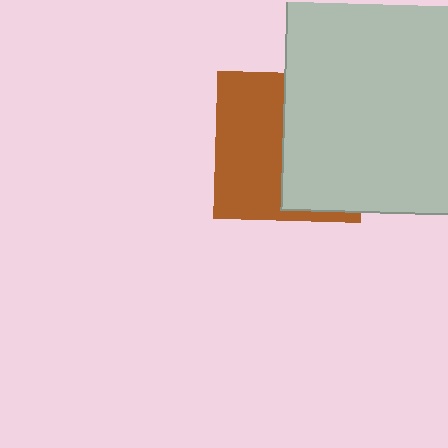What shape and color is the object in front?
The object in front is a light gray square.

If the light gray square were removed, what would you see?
You would see the complete brown square.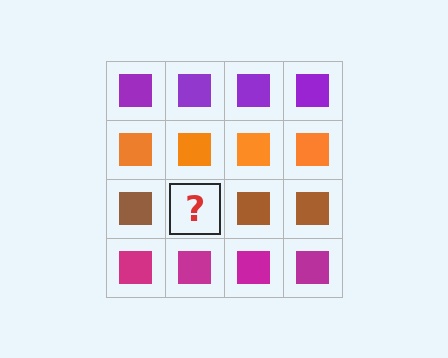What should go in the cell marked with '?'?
The missing cell should contain a brown square.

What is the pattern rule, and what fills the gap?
The rule is that each row has a consistent color. The gap should be filled with a brown square.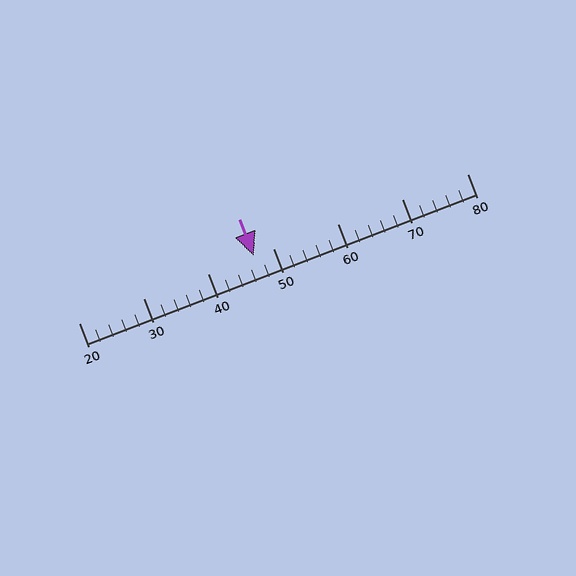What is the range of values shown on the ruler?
The ruler shows values from 20 to 80.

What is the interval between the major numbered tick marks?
The major tick marks are spaced 10 units apart.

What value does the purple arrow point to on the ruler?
The purple arrow points to approximately 47.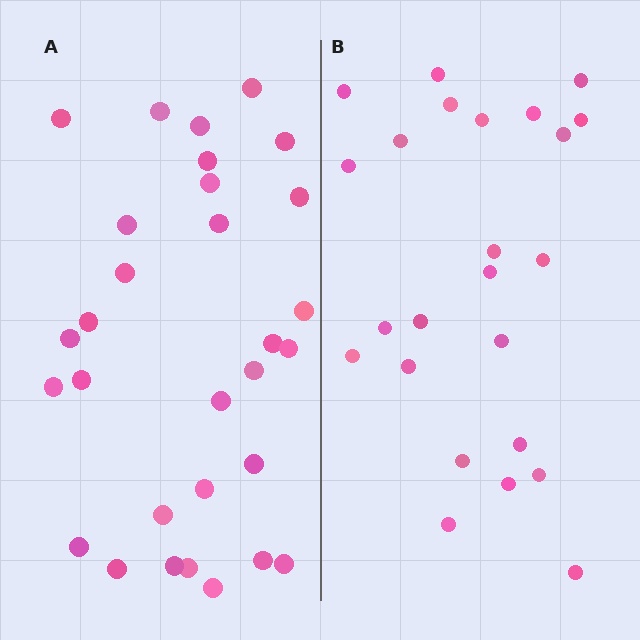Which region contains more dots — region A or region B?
Region A (the left region) has more dots.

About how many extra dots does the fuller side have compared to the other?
Region A has about 6 more dots than region B.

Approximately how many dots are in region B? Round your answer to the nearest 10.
About 20 dots. (The exact count is 24, which rounds to 20.)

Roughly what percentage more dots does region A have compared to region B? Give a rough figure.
About 25% more.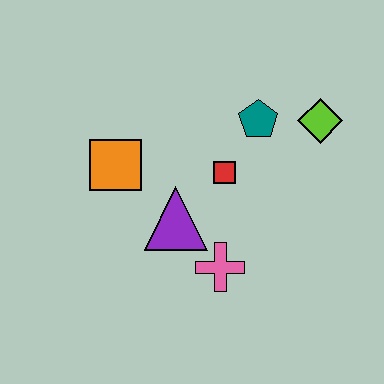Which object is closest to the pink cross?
The purple triangle is closest to the pink cross.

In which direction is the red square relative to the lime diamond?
The red square is to the left of the lime diamond.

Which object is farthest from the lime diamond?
The orange square is farthest from the lime diamond.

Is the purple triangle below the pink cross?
No